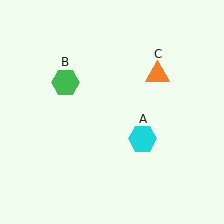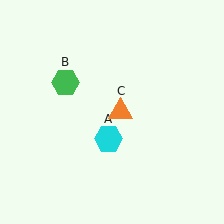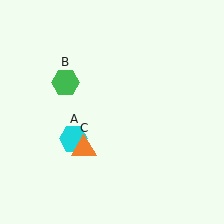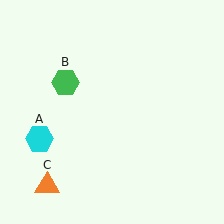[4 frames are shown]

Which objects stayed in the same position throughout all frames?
Green hexagon (object B) remained stationary.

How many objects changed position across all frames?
2 objects changed position: cyan hexagon (object A), orange triangle (object C).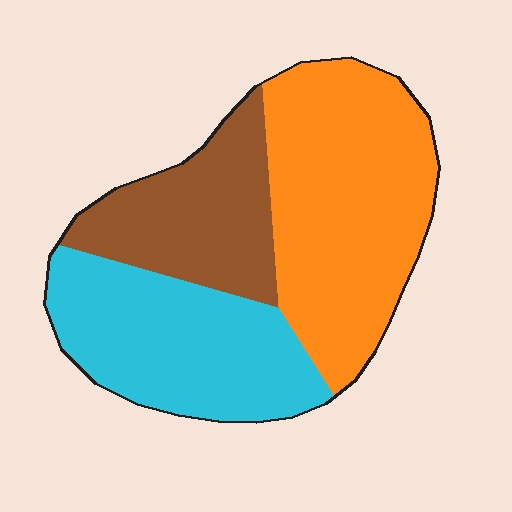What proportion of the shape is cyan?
Cyan takes up about one third (1/3) of the shape.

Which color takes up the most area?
Orange, at roughly 45%.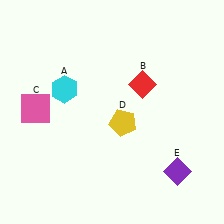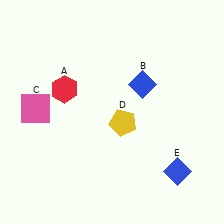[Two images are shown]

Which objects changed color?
A changed from cyan to red. B changed from red to blue. E changed from purple to blue.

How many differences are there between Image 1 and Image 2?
There are 3 differences between the two images.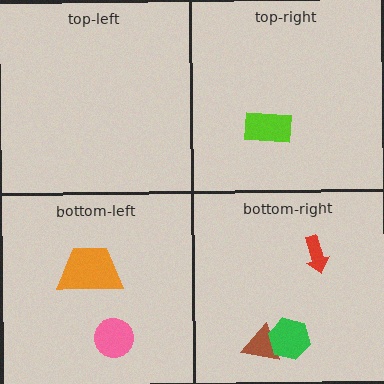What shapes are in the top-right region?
The lime rectangle.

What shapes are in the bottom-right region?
The brown triangle, the red arrow, the green hexagon.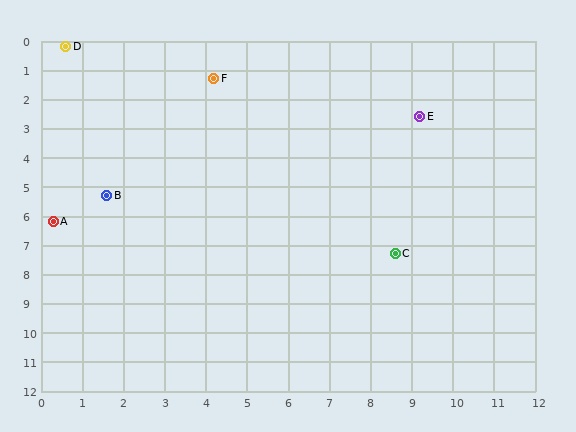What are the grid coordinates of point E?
Point E is at approximately (9.2, 2.6).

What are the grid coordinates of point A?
Point A is at approximately (0.3, 6.2).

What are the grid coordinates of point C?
Point C is at approximately (8.6, 7.3).